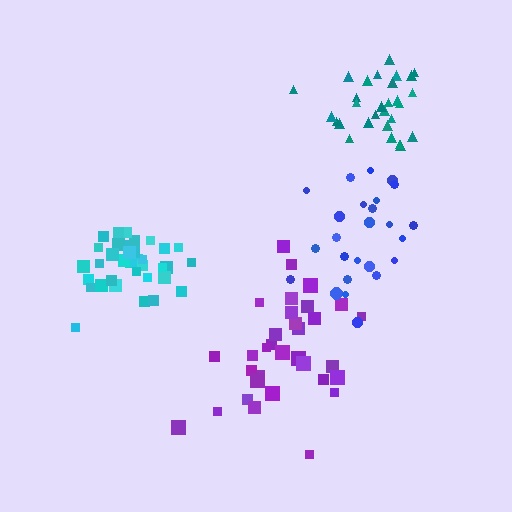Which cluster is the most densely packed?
Cyan.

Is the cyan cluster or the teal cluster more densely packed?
Cyan.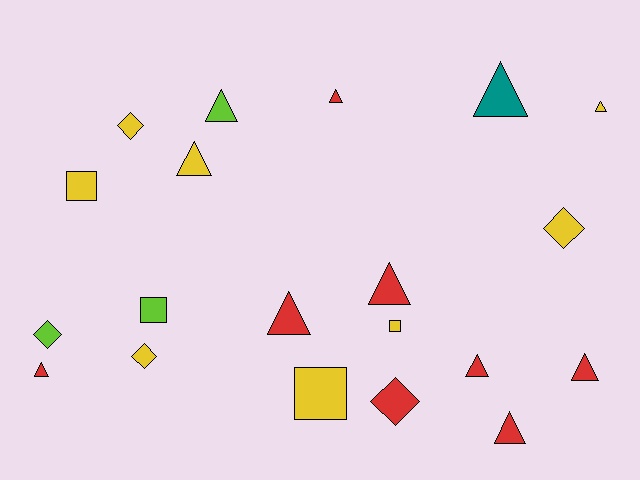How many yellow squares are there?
There are 3 yellow squares.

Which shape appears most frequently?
Triangle, with 11 objects.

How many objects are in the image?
There are 20 objects.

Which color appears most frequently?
Red, with 8 objects.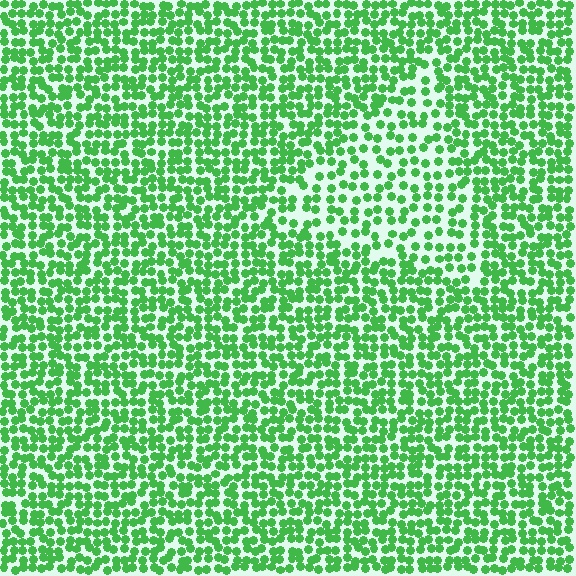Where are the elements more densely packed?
The elements are more densely packed outside the triangle boundary.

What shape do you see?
I see a triangle.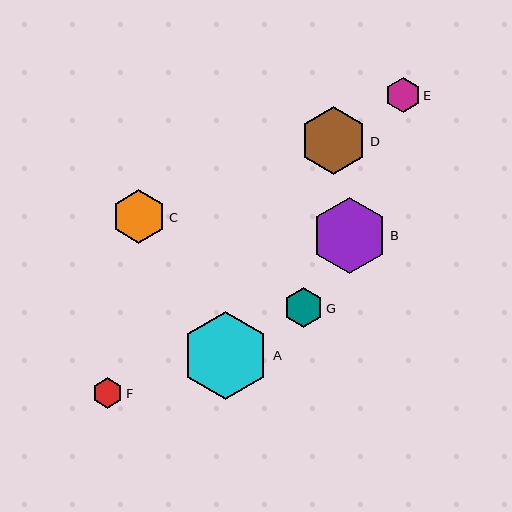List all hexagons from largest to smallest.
From largest to smallest: A, B, D, C, G, E, F.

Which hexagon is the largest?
Hexagon A is the largest with a size of approximately 88 pixels.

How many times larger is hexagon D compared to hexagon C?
Hexagon D is approximately 1.3 times the size of hexagon C.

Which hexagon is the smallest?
Hexagon F is the smallest with a size of approximately 31 pixels.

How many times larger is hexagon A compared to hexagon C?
Hexagon A is approximately 1.6 times the size of hexagon C.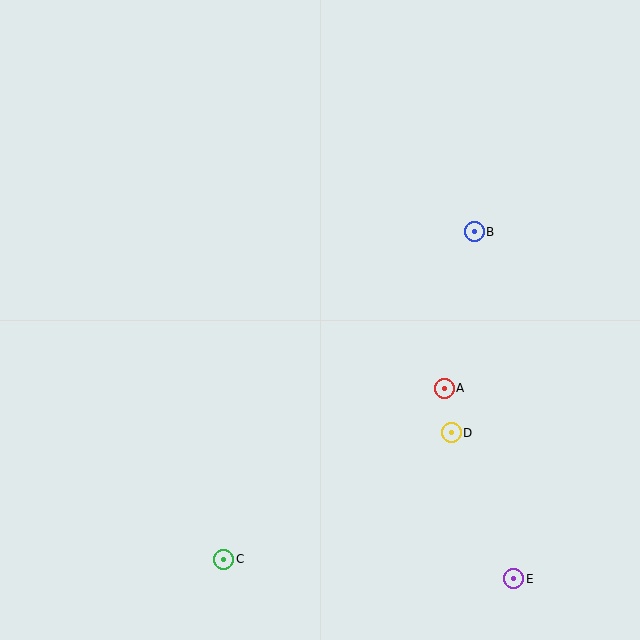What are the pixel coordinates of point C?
Point C is at (224, 559).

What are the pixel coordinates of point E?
Point E is at (514, 579).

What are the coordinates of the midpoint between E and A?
The midpoint between E and A is at (479, 483).